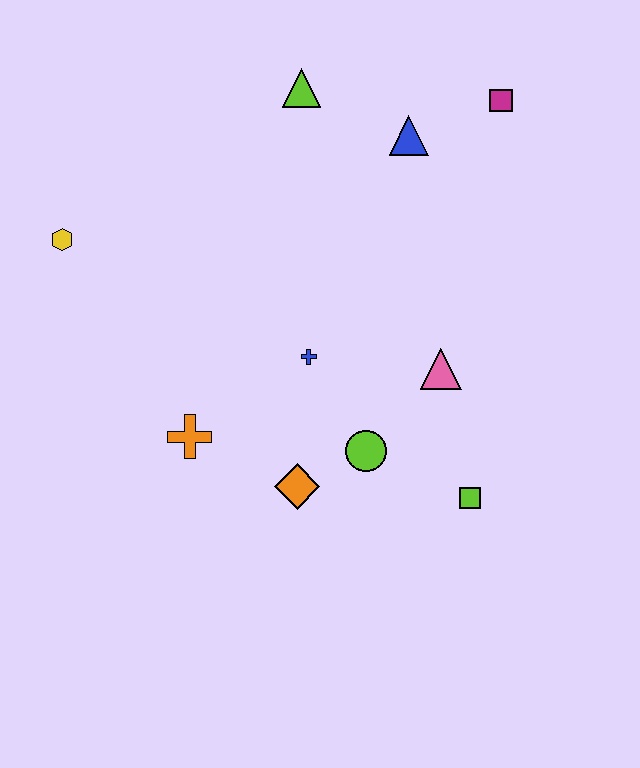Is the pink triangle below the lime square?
No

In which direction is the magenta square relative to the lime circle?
The magenta square is above the lime circle.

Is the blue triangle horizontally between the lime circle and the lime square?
Yes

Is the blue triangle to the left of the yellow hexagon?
No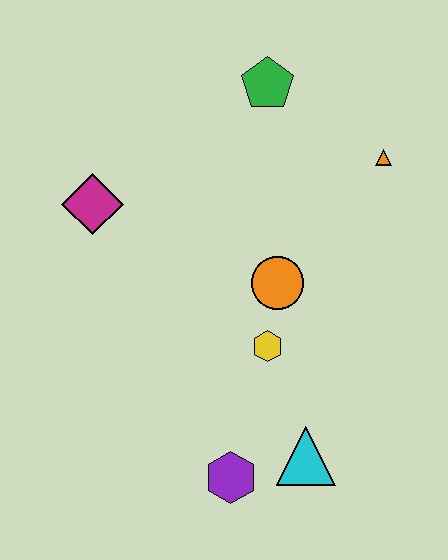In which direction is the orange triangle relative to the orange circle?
The orange triangle is above the orange circle.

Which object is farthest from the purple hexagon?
The green pentagon is farthest from the purple hexagon.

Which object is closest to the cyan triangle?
The purple hexagon is closest to the cyan triangle.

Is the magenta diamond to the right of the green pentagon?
No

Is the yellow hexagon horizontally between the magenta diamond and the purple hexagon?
No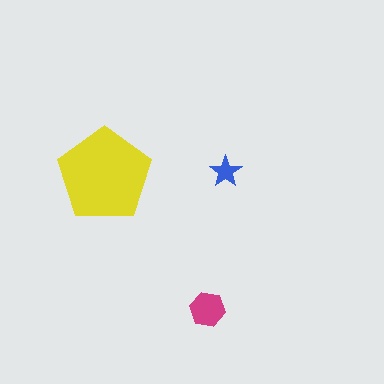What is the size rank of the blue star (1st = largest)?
3rd.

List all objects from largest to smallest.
The yellow pentagon, the magenta hexagon, the blue star.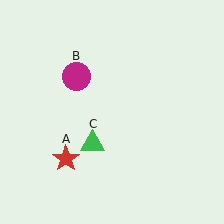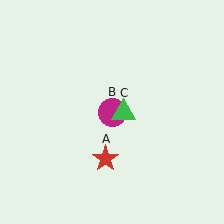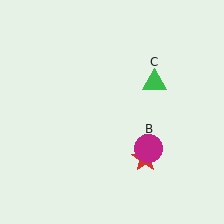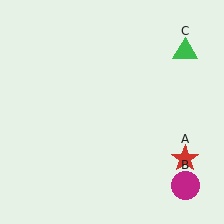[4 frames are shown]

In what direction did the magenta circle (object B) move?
The magenta circle (object B) moved down and to the right.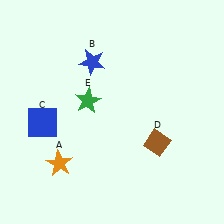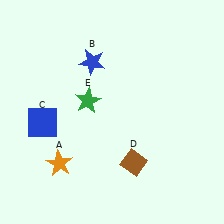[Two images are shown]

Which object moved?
The brown diamond (D) moved left.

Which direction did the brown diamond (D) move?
The brown diamond (D) moved left.